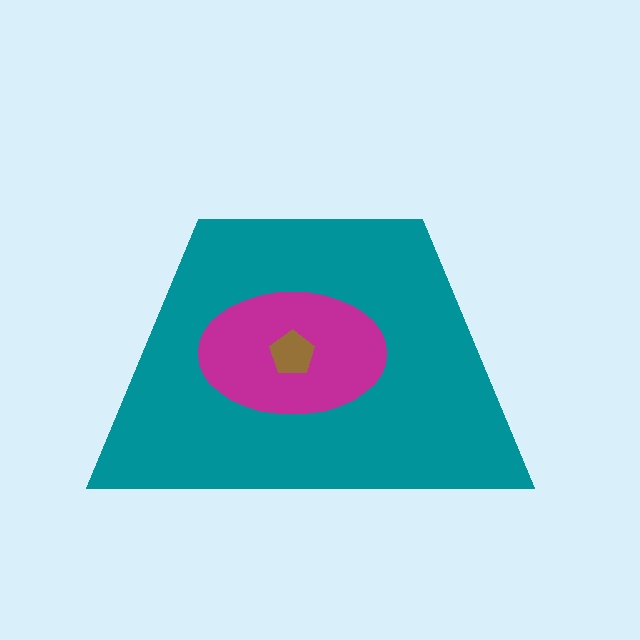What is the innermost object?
The brown pentagon.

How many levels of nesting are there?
3.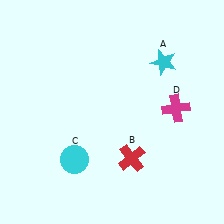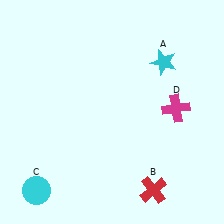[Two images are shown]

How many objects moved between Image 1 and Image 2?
2 objects moved between the two images.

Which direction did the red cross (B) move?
The red cross (B) moved down.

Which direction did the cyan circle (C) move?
The cyan circle (C) moved left.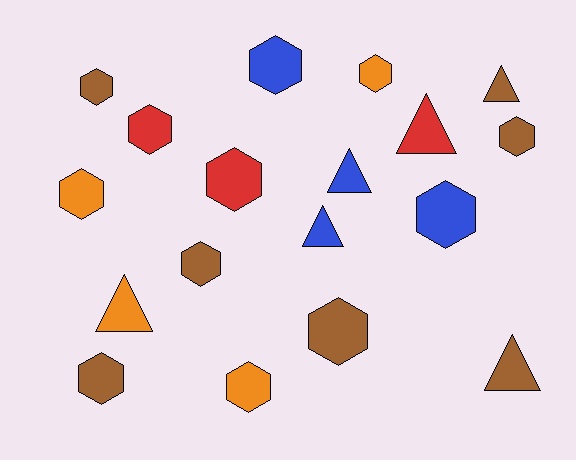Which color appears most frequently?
Brown, with 7 objects.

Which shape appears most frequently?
Hexagon, with 12 objects.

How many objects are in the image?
There are 18 objects.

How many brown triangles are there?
There are 2 brown triangles.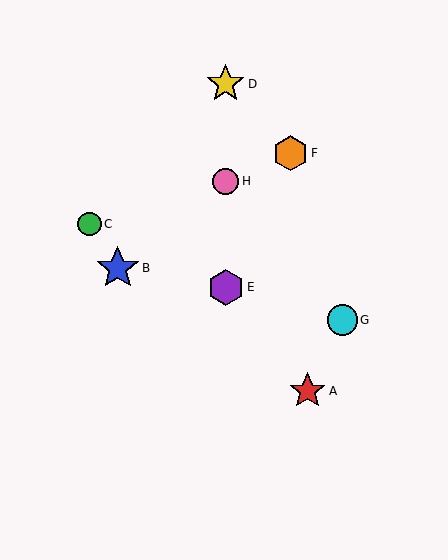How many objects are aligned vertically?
3 objects (D, E, H) are aligned vertically.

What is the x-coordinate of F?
Object F is at x≈290.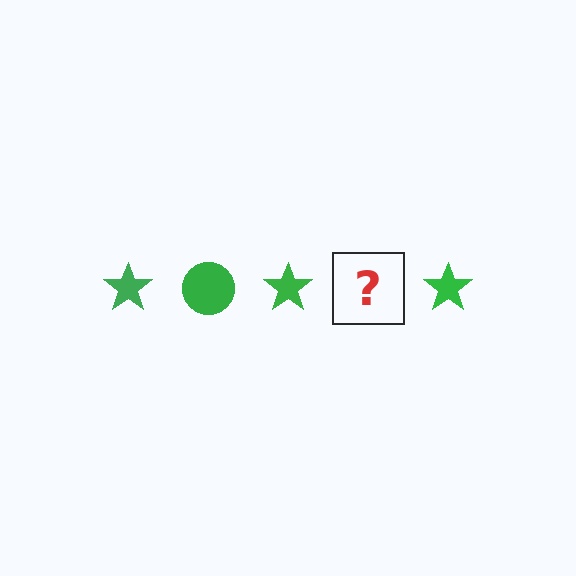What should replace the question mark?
The question mark should be replaced with a green circle.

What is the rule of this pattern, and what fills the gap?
The rule is that the pattern cycles through star, circle shapes in green. The gap should be filled with a green circle.